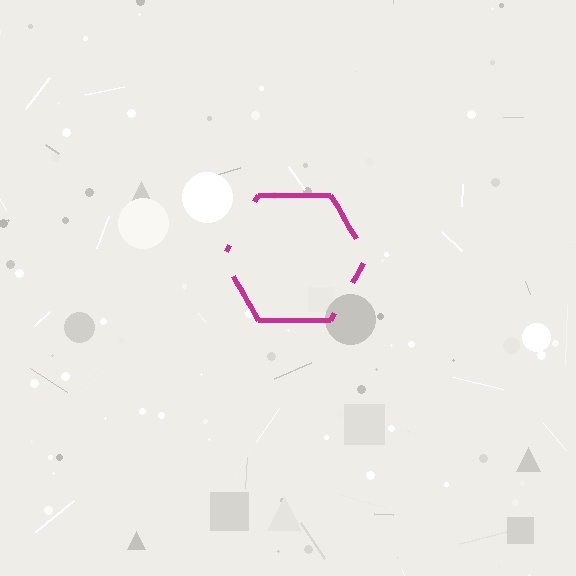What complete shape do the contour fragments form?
The contour fragments form a hexagon.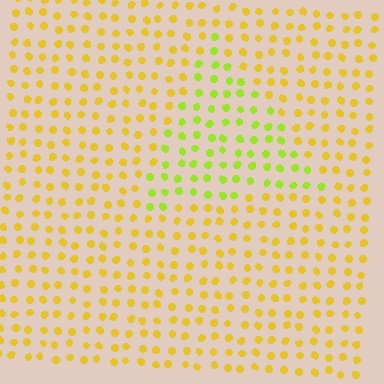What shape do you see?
I see a triangle.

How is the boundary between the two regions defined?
The boundary is defined purely by a slight shift in hue (about 36 degrees). Spacing, size, and orientation are identical on both sides.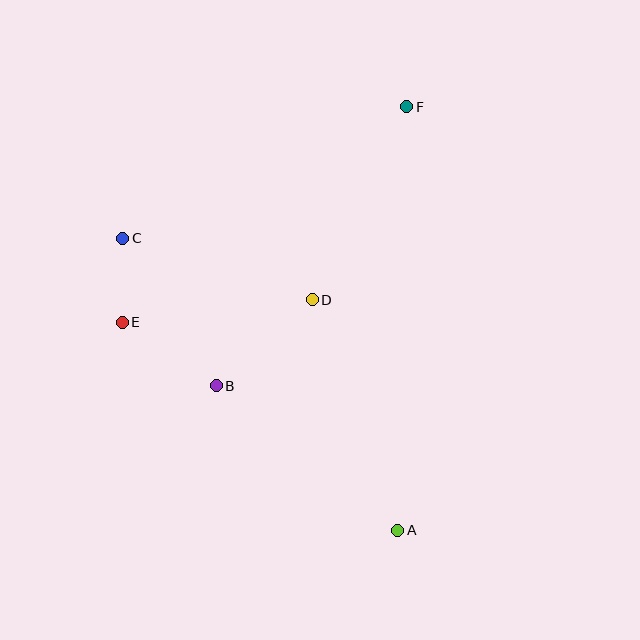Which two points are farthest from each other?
Points A and F are farthest from each other.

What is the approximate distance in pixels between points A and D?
The distance between A and D is approximately 246 pixels.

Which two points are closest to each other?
Points C and E are closest to each other.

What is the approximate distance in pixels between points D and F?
The distance between D and F is approximately 215 pixels.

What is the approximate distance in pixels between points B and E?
The distance between B and E is approximately 113 pixels.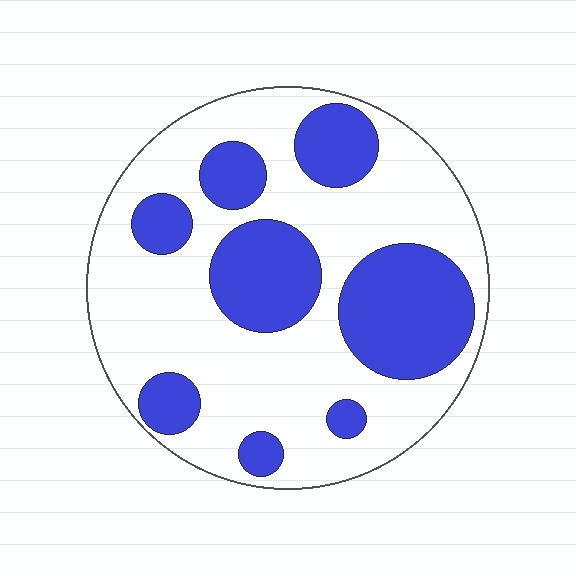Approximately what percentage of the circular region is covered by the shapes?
Approximately 35%.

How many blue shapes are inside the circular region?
8.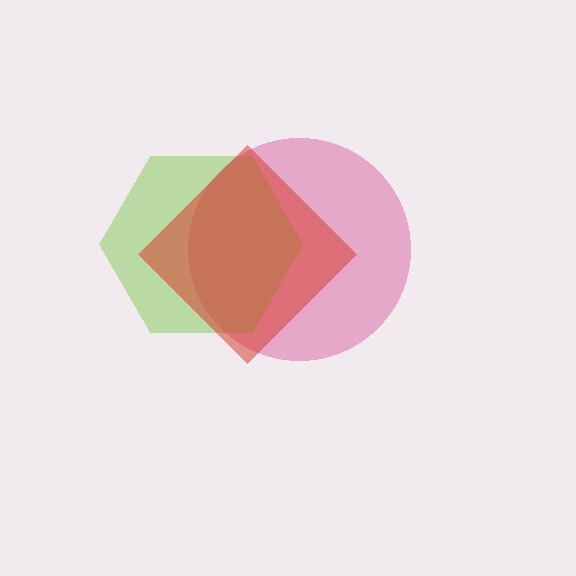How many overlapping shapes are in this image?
There are 3 overlapping shapes in the image.